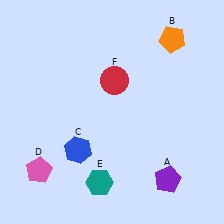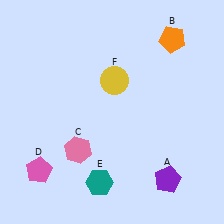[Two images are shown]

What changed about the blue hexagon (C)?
In Image 1, C is blue. In Image 2, it changed to pink.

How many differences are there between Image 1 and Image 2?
There are 2 differences between the two images.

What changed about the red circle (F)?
In Image 1, F is red. In Image 2, it changed to yellow.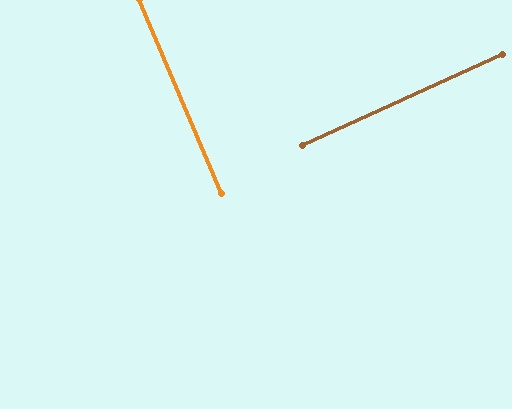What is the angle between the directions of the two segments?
Approximately 88 degrees.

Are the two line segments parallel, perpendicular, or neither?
Perpendicular — they meet at approximately 88°.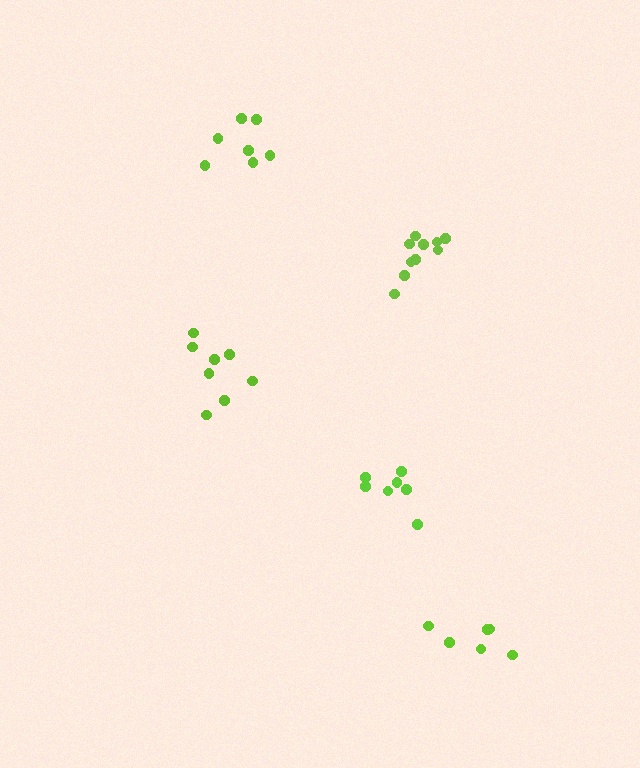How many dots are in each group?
Group 1: 7 dots, Group 2: 8 dots, Group 3: 10 dots, Group 4: 7 dots, Group 5: 6 dots (38 total).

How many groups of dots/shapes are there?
There are 5 groups.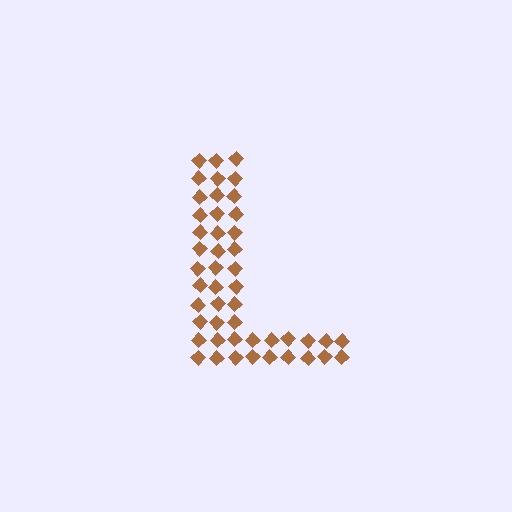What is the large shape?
The large shape is the letter L.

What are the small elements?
The small elements are diamonds.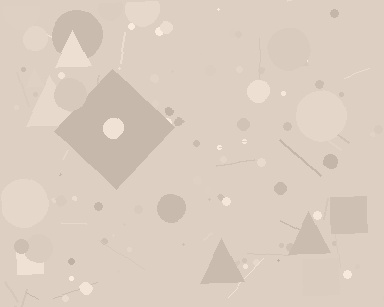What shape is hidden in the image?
A diamond is hidden in the image.